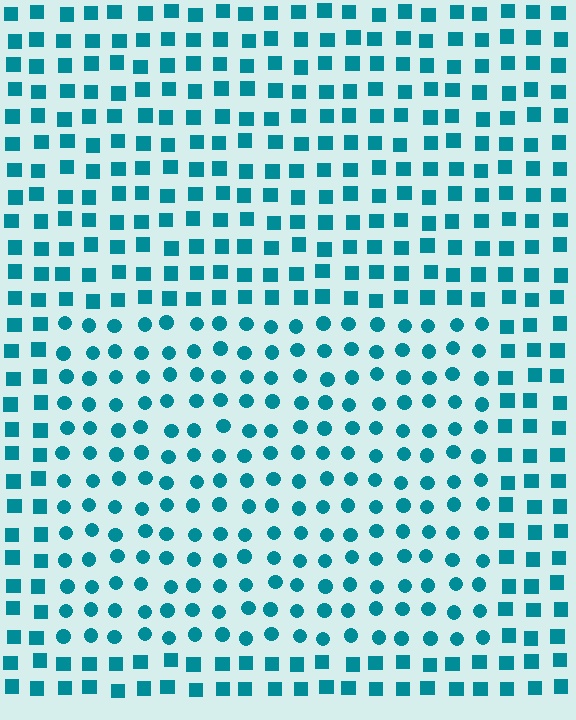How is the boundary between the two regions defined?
The boundary is defined by a change in element shape: circles inside vs. squares outside. All elements share the same color and spacing.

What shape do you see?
I see a rectangle.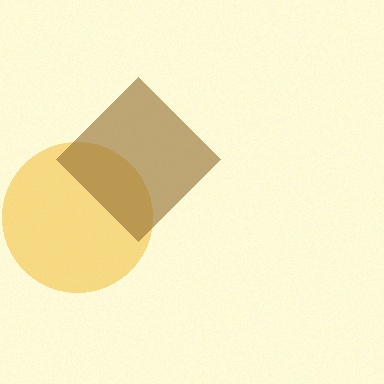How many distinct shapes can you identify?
There are 2 distinct shapes: a yellow circle, a brown diamond.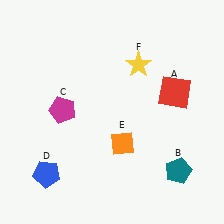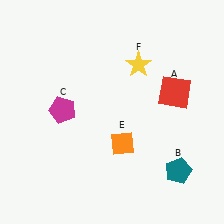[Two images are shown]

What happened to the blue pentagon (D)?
The blue pentagon (D) was removed in Image 2. It was in the bottom-left area of Image 1.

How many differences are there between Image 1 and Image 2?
There is 1 difference between the two images.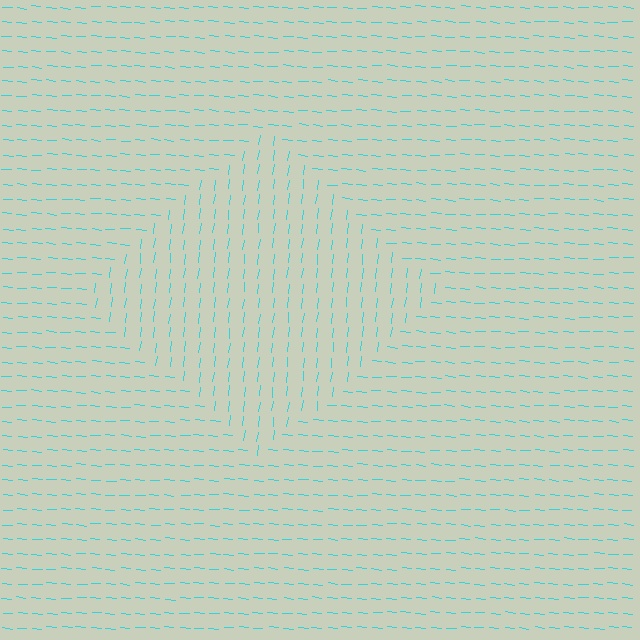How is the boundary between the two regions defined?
The boundary is defined purely by a change in line orientation (approximately 88 degrees difference). All lines are the same color and thickness.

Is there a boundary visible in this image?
Yes, there is a texture boundary formed by a change in line orientation.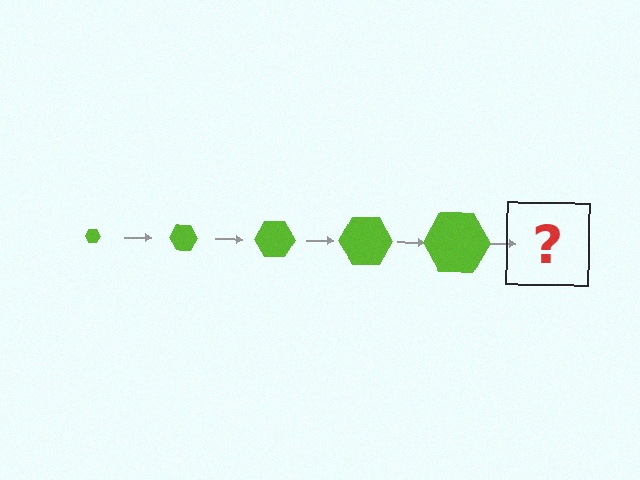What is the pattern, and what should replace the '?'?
The pattern is that the hexagon gets progressively larger each step. The '?' should be a lime hexagon, larger than the previous one.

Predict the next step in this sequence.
The next step is a lime hexagon, larger than the previous one.